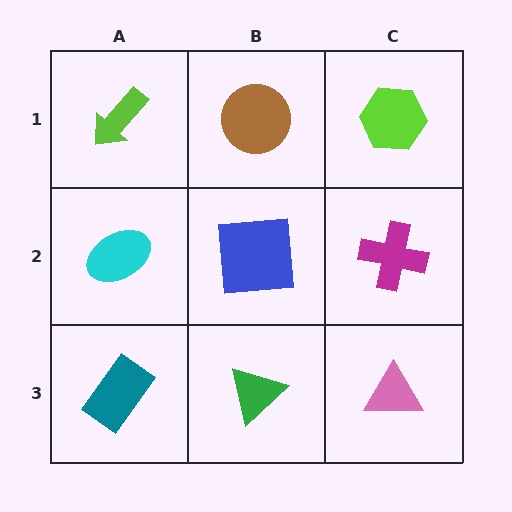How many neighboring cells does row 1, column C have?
2.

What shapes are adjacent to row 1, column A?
A cyan ellipse (row 2, column A), a brown circle (row 1, column B).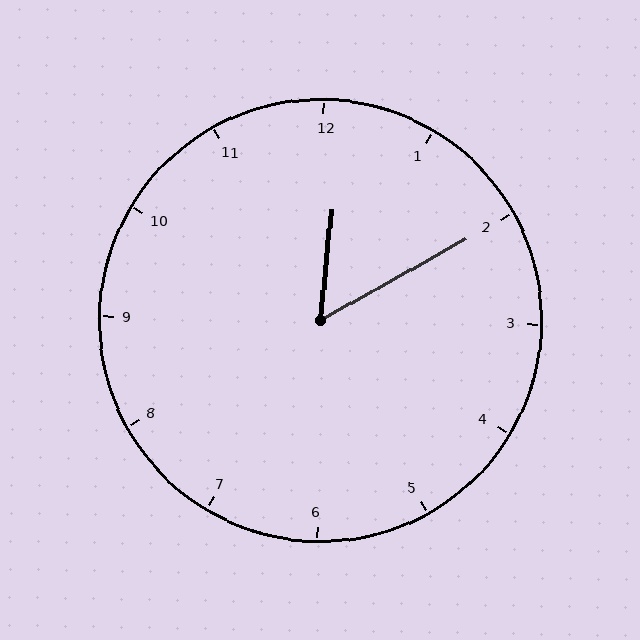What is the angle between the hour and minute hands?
Approximately 55 degrees.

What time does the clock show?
12:10.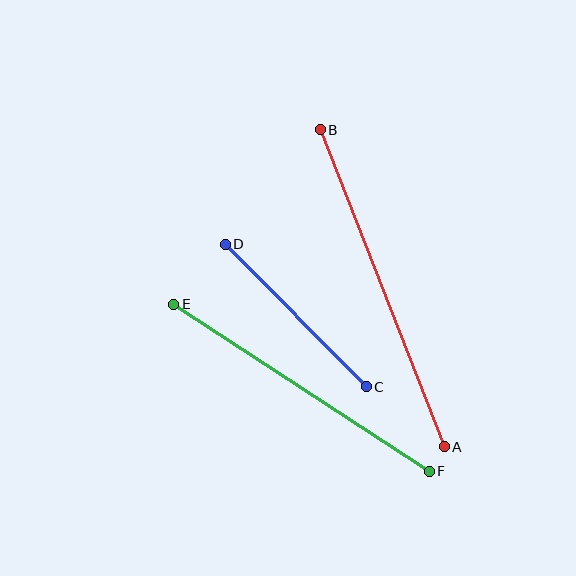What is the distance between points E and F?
The distance is approximately 305 pixels.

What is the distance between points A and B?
The distance is approximately 340 pixels.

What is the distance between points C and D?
The distance is approximately 200 pixels.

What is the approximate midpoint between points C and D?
The midpoint is at approximately (296, 316) pixels.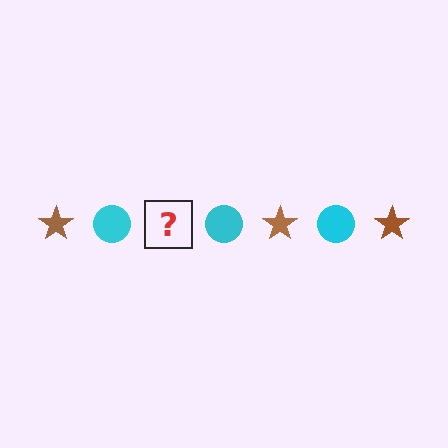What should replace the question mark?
The question mark should be replaced with a brown star.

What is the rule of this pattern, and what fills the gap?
The rule is that the pattern alternates between brown star and cyan circle. The gap should be filled with a brown star.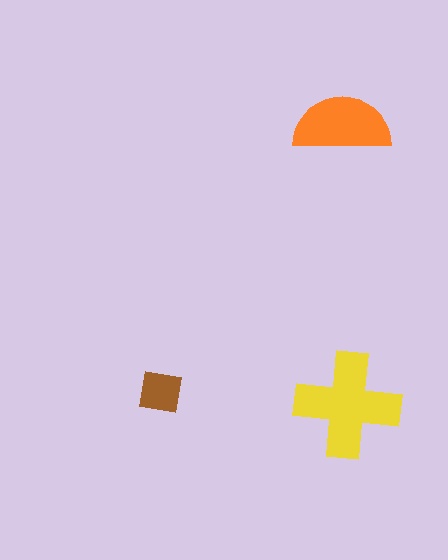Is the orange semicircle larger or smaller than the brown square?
Larger.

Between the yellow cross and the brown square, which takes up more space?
The yellow cross.